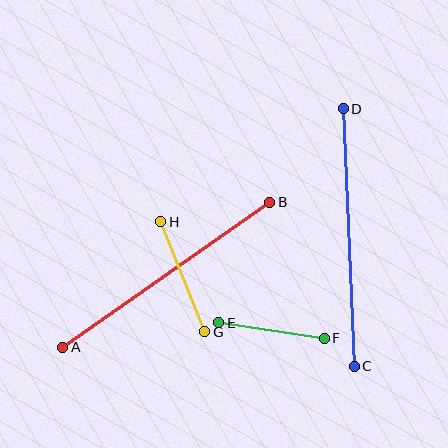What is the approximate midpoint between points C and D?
The midpoint is at approximately (349, 237) pixels.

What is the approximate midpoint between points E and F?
The midpoint is at approximately (272, 330) pixels.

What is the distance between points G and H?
The distance is approximately 118 pixels.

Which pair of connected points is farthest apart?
Points C and D are farthest apart.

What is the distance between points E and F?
The distance is approximately 106 pixels.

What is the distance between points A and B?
The distance is approximately 253 pixels.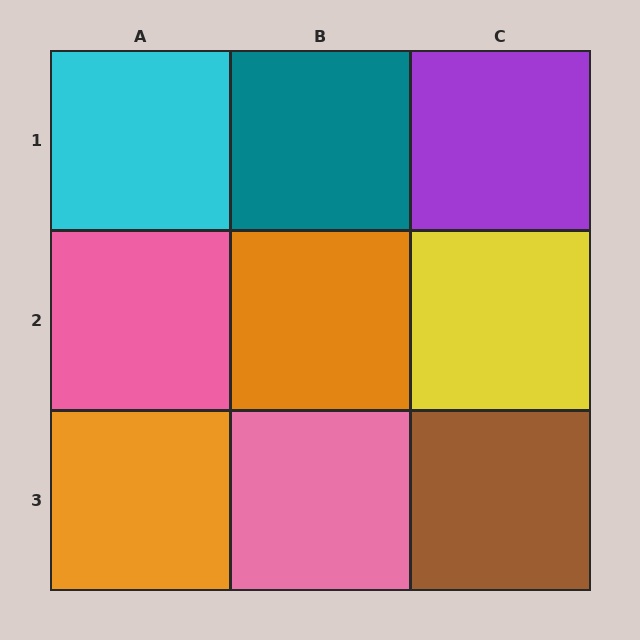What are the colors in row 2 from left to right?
Pink, orange, yellow.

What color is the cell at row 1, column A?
Cyan.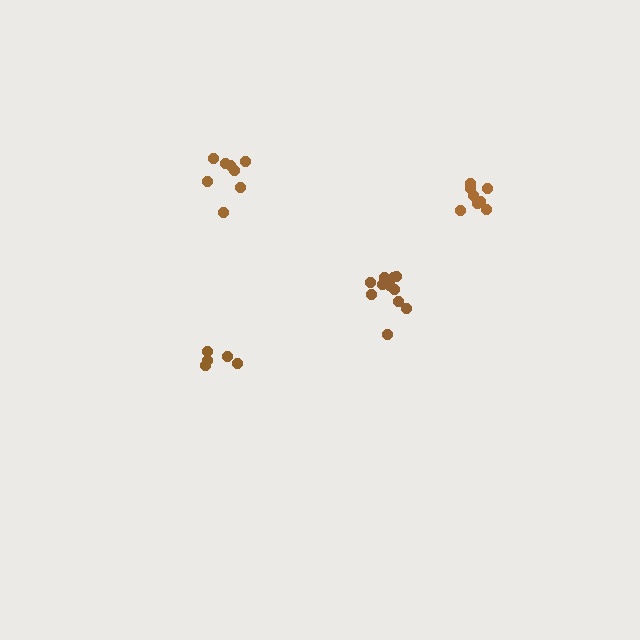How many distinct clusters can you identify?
There are 4 distinct clusters.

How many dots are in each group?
Group 1: 11 dots, Group 2: 8 dots, Group 3: 8 dots, Group 4: 5 dots (32 total).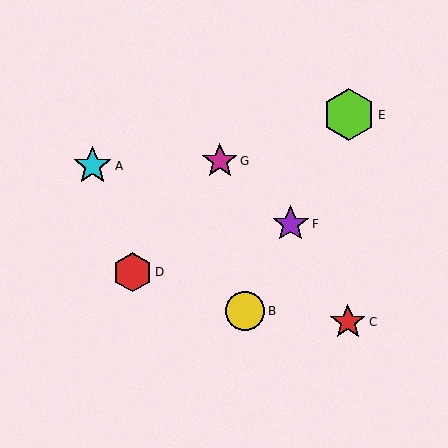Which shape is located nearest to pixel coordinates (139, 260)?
The red hexagon (labeled D) at (133, 272) is nearest to that location.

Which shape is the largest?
The lime hexagon (labeled E) is the largest.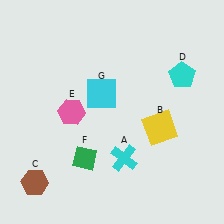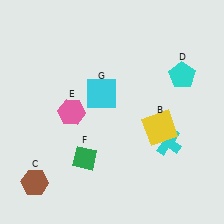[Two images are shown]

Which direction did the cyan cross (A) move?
The cyan cross (A) moved right.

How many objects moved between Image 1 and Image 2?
1 object moved between the two images.